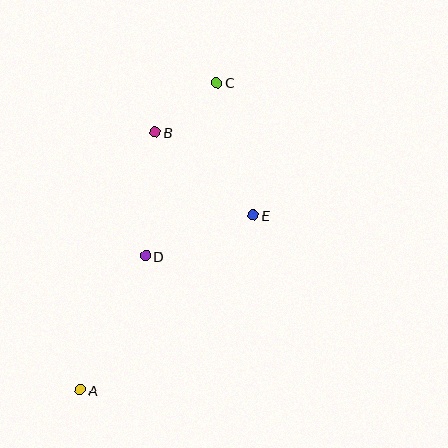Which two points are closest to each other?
Points B and C are closest to each other.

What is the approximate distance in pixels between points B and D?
The distance between B and D is approximately 124 pixels.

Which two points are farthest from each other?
Points A and C are farthest from each other.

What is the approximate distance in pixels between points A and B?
The distance between A and B is approximately 268 pixels.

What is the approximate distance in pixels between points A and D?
The distance between A and D is approximately 149 pixels.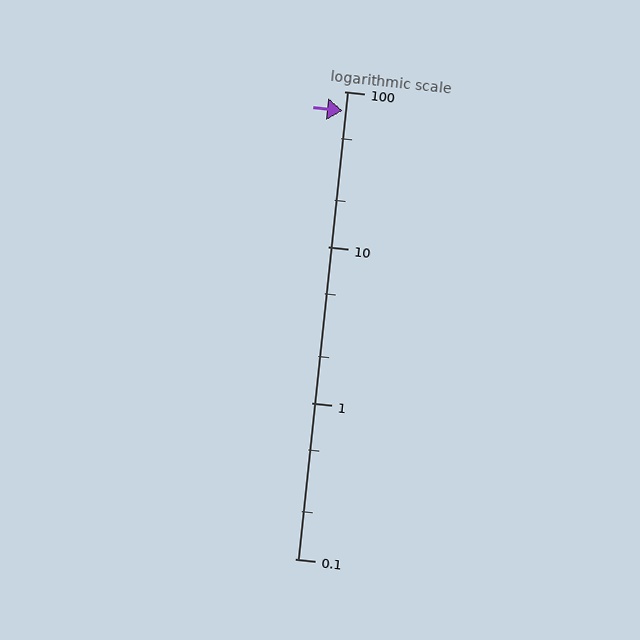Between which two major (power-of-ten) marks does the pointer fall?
The pointer is between 10 and 100.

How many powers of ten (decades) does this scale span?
The scale spans 3 decades, from 0.1 to 100.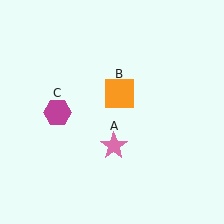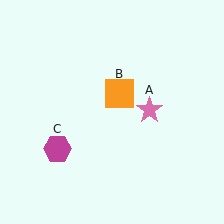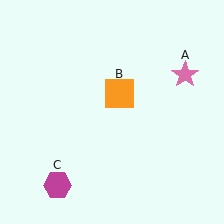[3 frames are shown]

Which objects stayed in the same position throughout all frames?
Orange square (object B) remained stationary.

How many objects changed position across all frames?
2 objects changed position: pink star (object A), magenta hexagon (object C).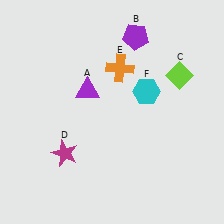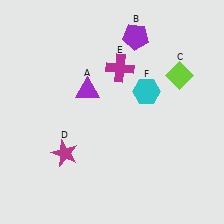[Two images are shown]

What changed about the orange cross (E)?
In Image 1, E is orange. In Image 2, it changed to magenta.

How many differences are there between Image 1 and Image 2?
There is 1 difference between the two images.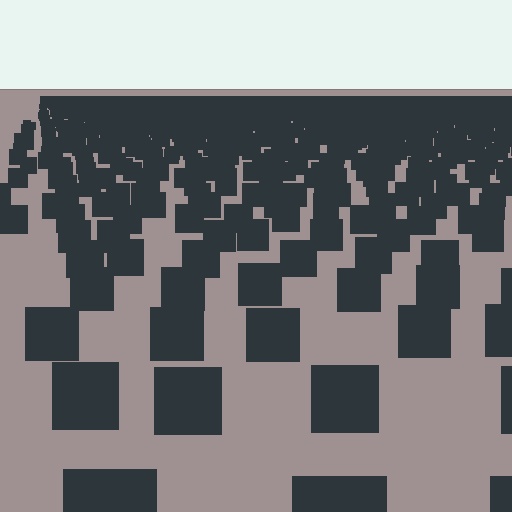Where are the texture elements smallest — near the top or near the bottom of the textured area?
Near the top.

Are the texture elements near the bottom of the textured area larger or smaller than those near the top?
Larger. Near the bottom, elements are closer to the viewer and appear at a bigger on-screen size.